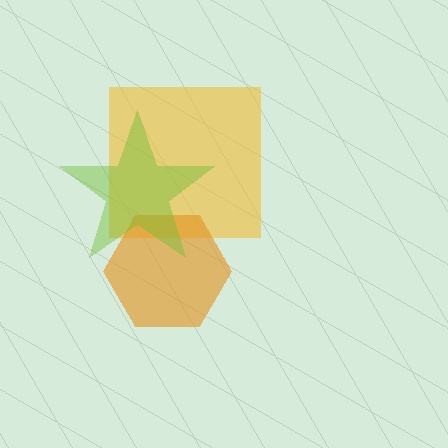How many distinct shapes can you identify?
There are 3 distinct shapes: a yellow square, an orange hexagon, a lime star.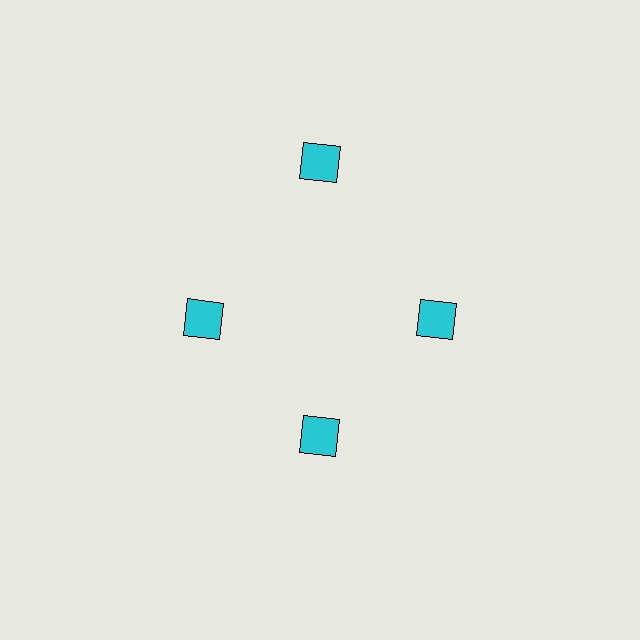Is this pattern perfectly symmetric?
No. The 4 cyan squares are arranged in a ring, but one element near the 12 o'clock position is pushed outward from the center, breaking the 4-fold rotational symmetry.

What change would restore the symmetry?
The symmetry would be restored by moving it inward, back onto the ring so that all 4 squares sit at equal angles and equal distance from the center.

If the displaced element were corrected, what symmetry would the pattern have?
It would have 4-fold rotational symmetry — the pattern would map onto itself every 90 degrees.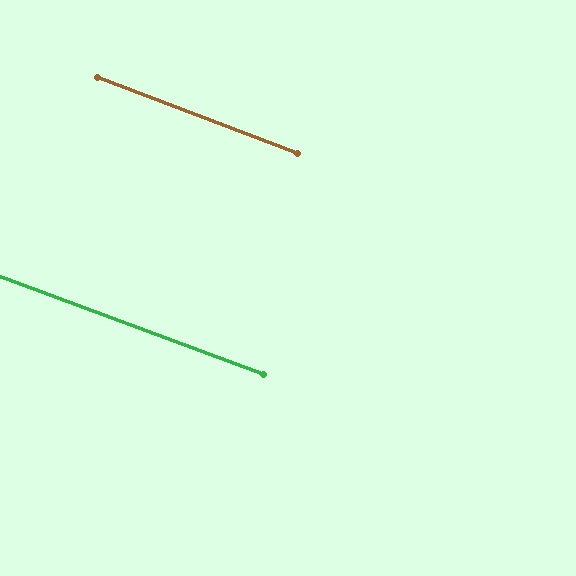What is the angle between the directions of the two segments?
Approximately 0 degrees.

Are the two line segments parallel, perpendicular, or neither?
Parallel — their directions differ by only 0.4°.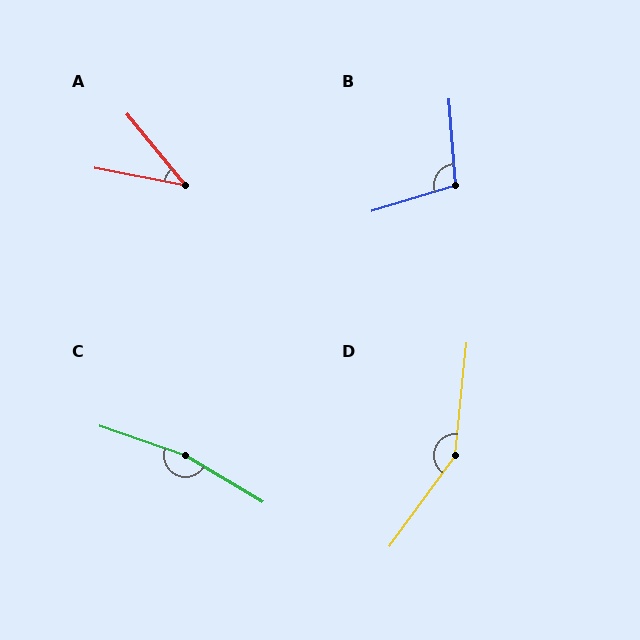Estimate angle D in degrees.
Approximately 150 degrees.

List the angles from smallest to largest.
A (40°), B (103°), D (150°), C (168°).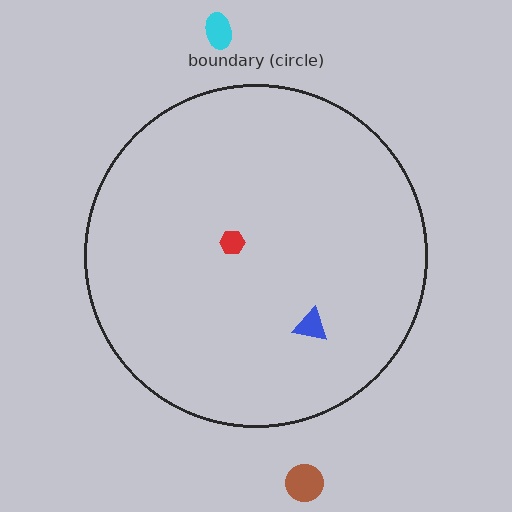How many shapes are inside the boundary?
2 inside, 2 outside.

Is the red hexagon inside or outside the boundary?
Inside.